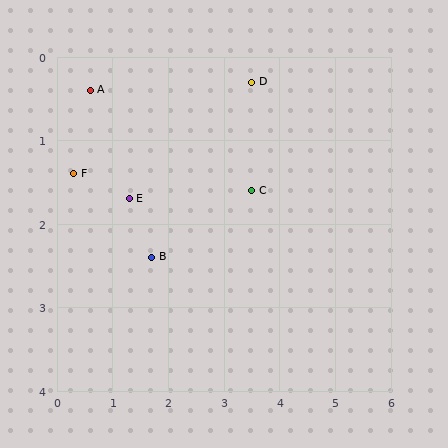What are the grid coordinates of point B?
Point B is at approximately (1.7, 2.4).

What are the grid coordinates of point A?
Point A is at approximately (0.6, 0.4).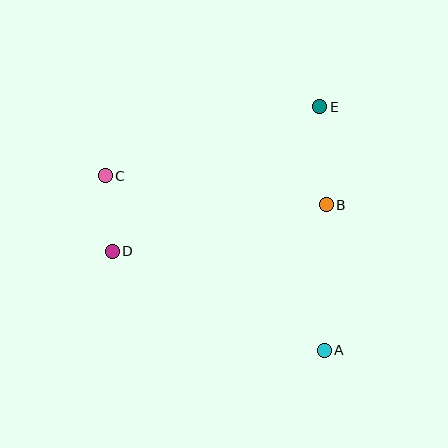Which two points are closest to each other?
Points C and D are closest to each other.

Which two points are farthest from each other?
Points A and C are farthest from each other.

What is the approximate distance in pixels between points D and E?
The distance between D and E is approximately 253 pixels.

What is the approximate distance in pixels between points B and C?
The distance between B and C is approximately 223 pixels.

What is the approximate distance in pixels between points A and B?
The distance between A and B is approximately 146 pixels.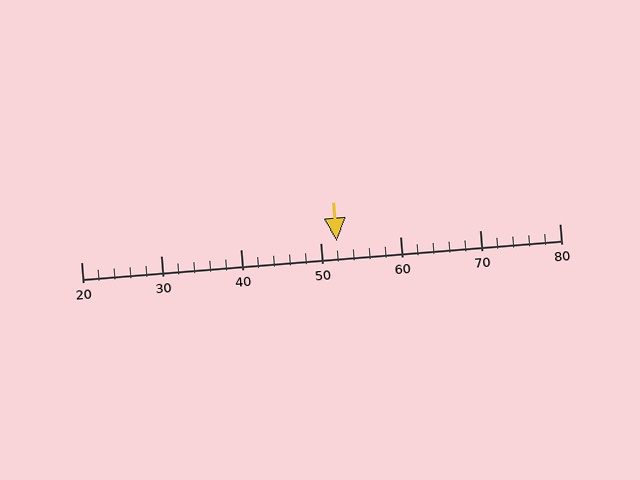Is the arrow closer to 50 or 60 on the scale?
The arrow is closer to 50.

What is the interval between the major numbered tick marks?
The major tick marks are spaced 10 units apart.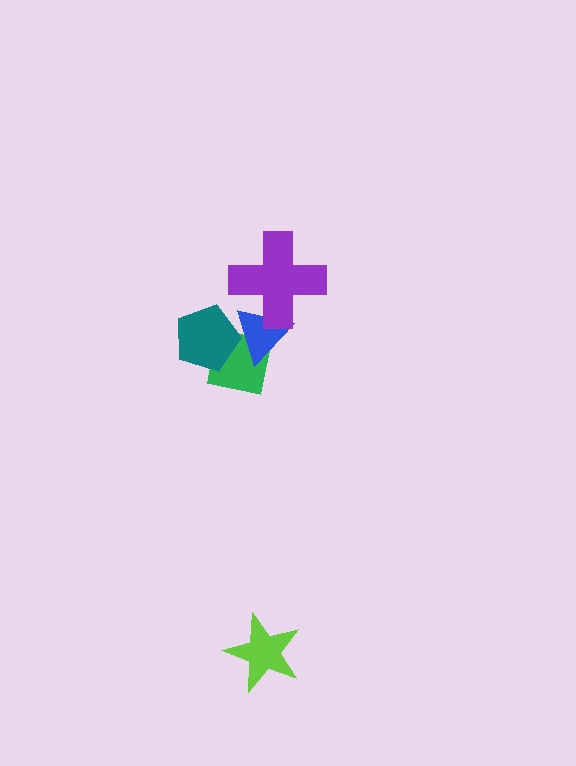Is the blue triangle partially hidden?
Yes, it is partially covered by another shape.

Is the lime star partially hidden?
No, no other shape covers it.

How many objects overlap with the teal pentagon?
2 objects overlap with the teal pentagon.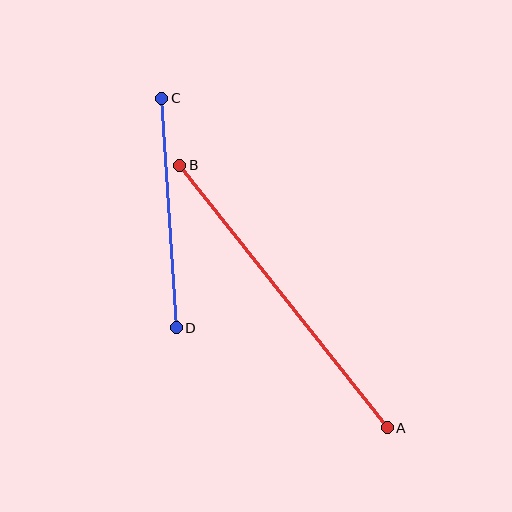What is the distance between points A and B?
The distance is approximately 334 pixels.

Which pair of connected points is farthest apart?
Points A and B are farthest apart.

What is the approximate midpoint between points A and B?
The midpoint is at approximately (283, 297) pixels.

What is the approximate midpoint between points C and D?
The midpoint is at approximately (169, 213) pixels.